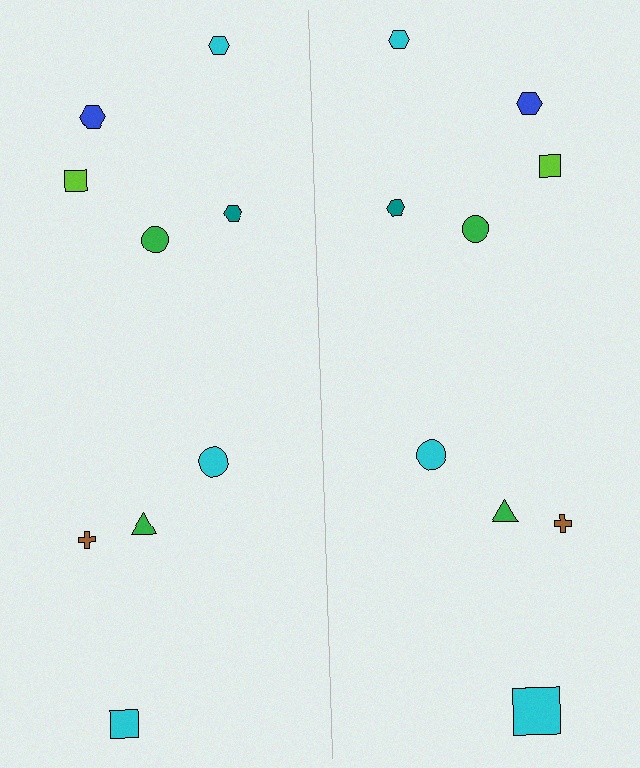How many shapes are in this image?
There are 18 shapes in this image.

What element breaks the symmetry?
The cyan square on the right side has a different size than its mirror counterpart.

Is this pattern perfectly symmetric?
No, the pattern is not perfectly symmetric. The cyan square on the right side has a different size than its mirror counterpart.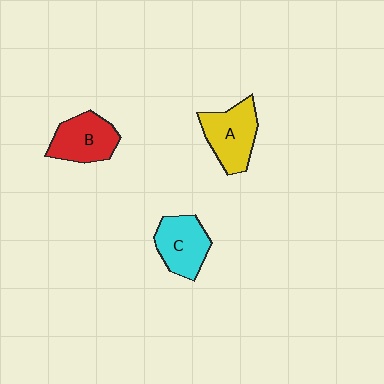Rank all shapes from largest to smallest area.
From largest to smallest: A (yellow), B (red), C (cyan).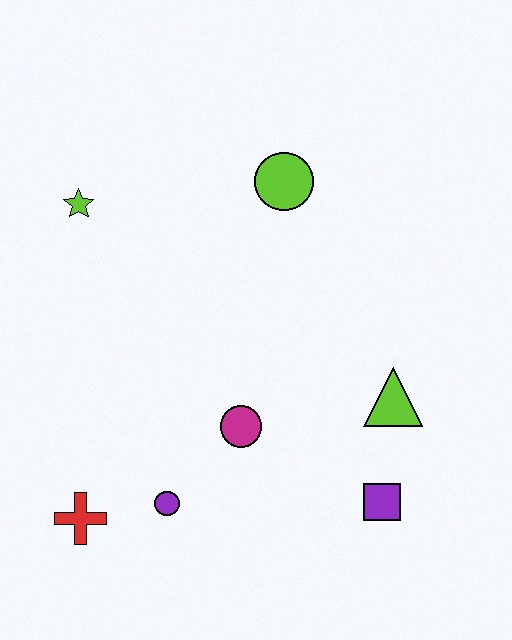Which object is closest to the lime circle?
The lime star is closest to the lime circle.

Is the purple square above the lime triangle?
No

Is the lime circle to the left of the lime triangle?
Yes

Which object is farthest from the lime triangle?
The lime star is farthest from the lime triangle.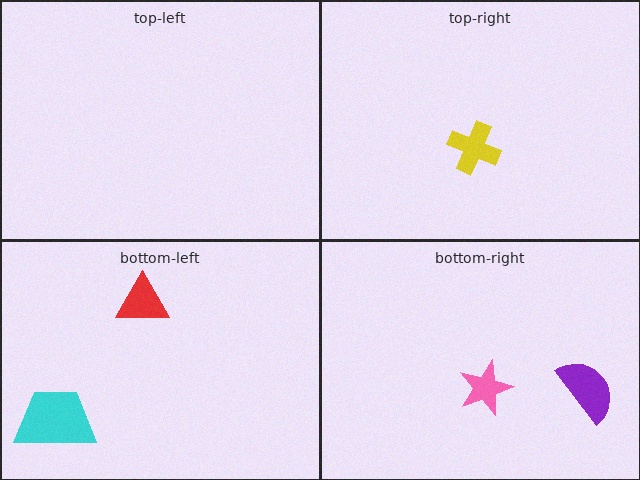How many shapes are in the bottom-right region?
2.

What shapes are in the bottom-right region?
The pink star, the purple semicircle.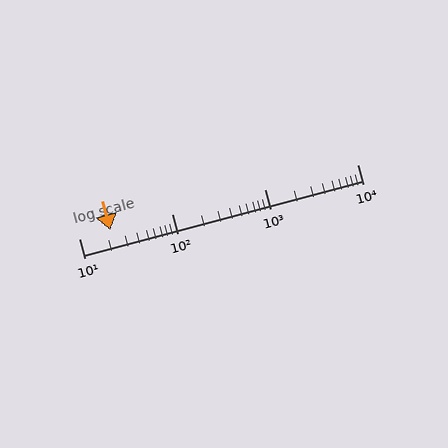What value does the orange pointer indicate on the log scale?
The pointer indicates approximately 22.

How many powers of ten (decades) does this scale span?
The scale spans 3 decades, from 10 to 10000.